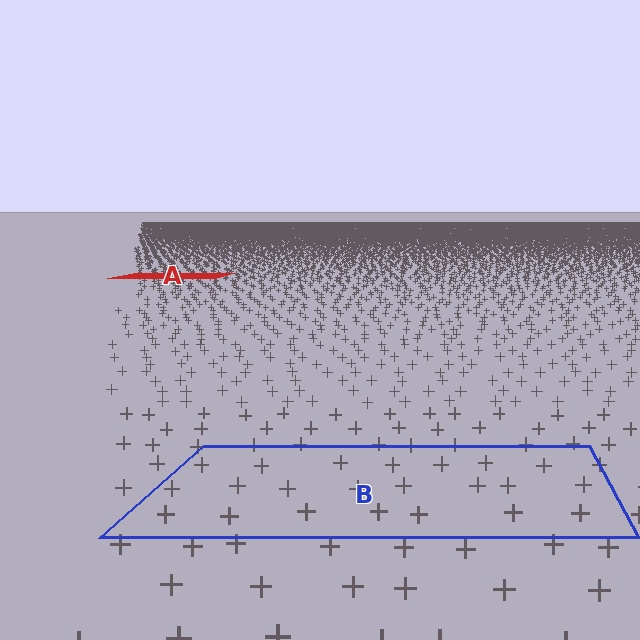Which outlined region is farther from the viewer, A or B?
Region A is farther from the viewer — the texture elements inside it appear smaller and more densely packed.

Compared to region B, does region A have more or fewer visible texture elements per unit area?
Region A has more texture elements per unit area — they are packed more densely because it is farther away.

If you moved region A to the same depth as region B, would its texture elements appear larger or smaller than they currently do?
They would appear larger. At a closer depth, the same texture elements are projected at a bigger on-screen size.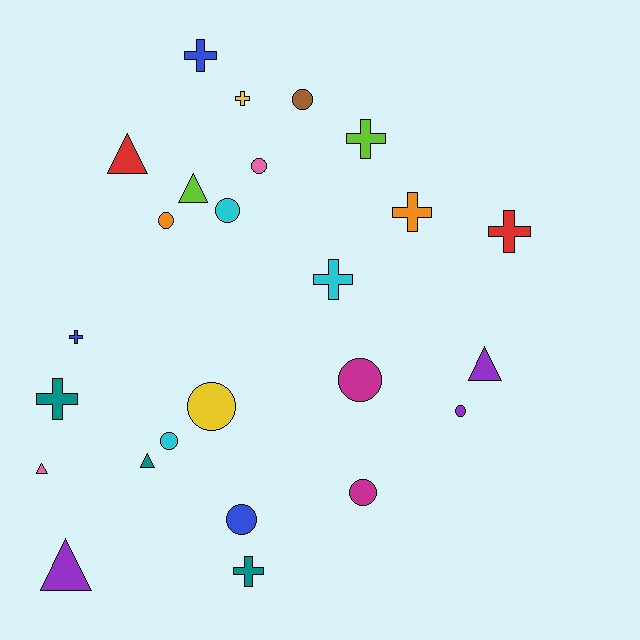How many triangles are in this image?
There are 6 triangles.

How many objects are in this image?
There are 25 objects.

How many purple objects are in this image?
There are 3 purple objects.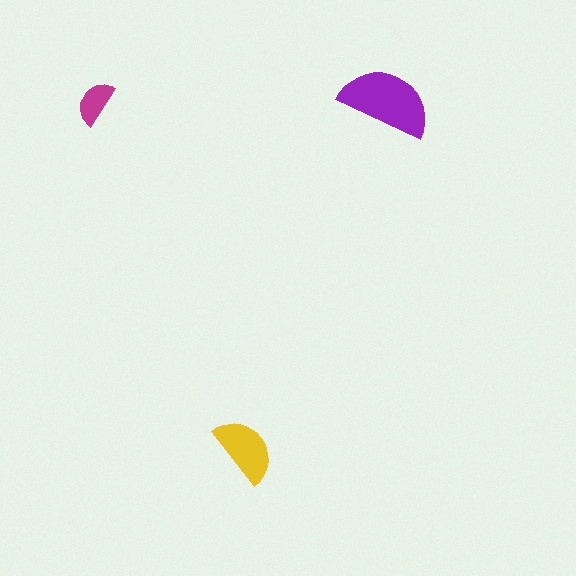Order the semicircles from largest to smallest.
the purple one, the yellow one, the magenta one.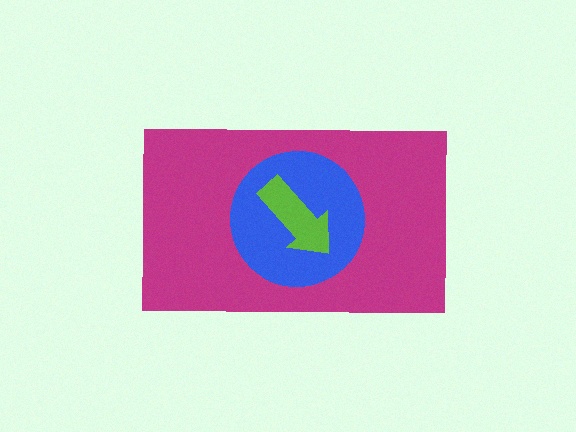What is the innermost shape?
The lime arrow.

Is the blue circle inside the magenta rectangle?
Yes.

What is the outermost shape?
The magenta rectangle.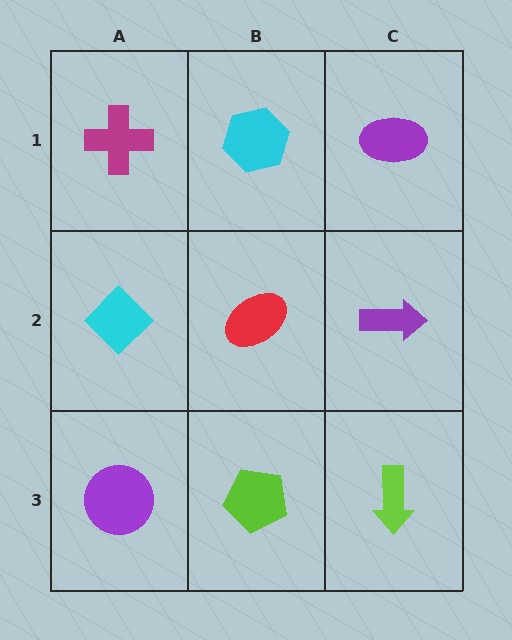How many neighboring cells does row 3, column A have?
2.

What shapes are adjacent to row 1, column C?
A purple arrow (row 2, column C), a cyan hexagon (row 1, column B).